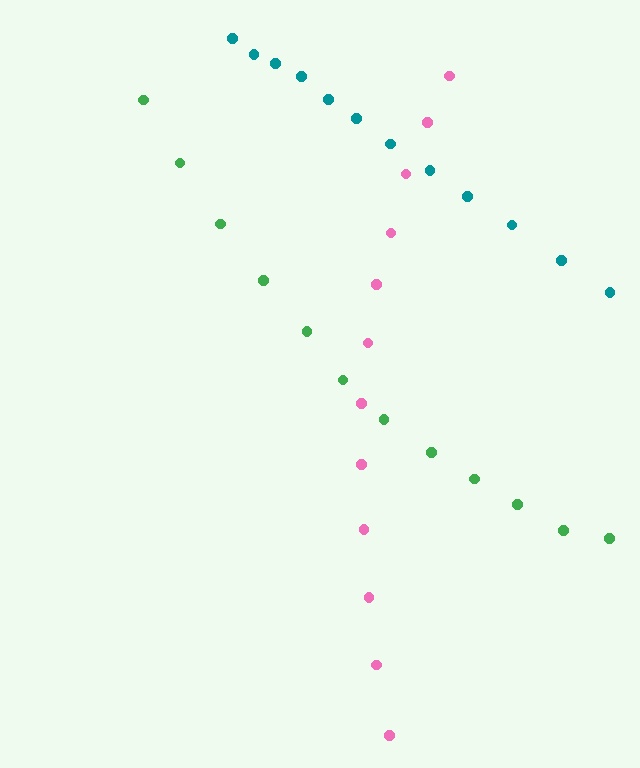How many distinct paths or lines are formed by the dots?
There are 3 distinct paths.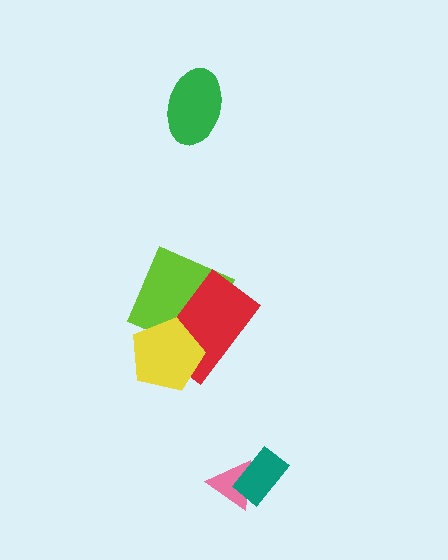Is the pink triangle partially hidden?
Yes, it is partially covered by another shape.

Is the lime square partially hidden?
Yes, it is partially covered by another shape.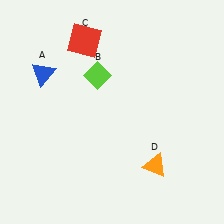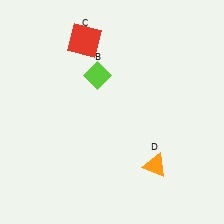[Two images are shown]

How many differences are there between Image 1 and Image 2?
There is 1 difference between the two images.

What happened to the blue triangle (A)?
The blue triangle (A) was removed in Image 2. It was in the top-left area of Image 1.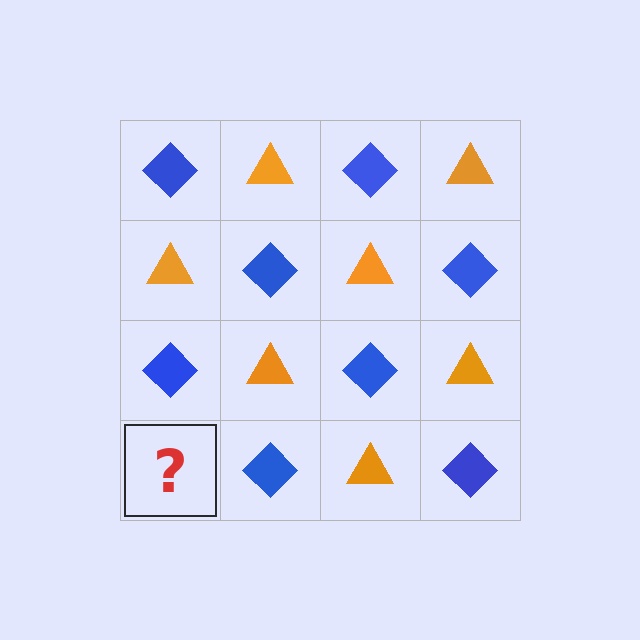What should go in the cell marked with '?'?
The missing cell should contain an orange triangle.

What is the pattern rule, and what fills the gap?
The rule is that it alternates blue diamond and orange triangle in a checkerboard pattern. The gap should be filled with an orange triangle.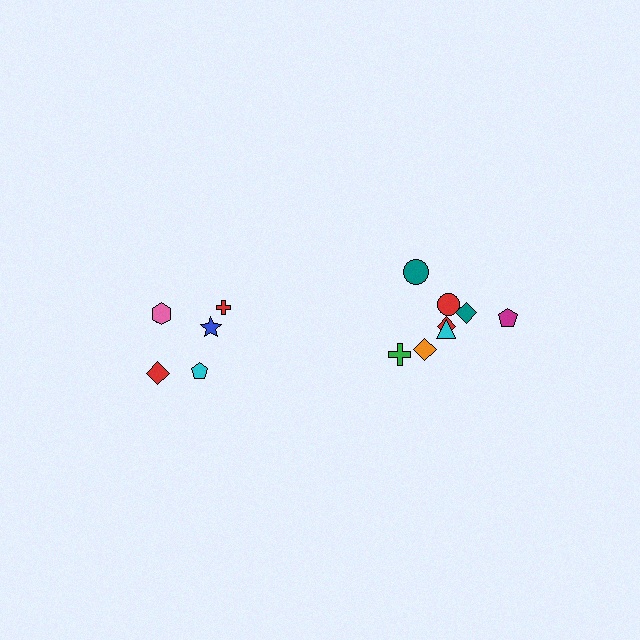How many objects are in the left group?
There are 6 objects.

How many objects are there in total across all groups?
There are 14 objects.